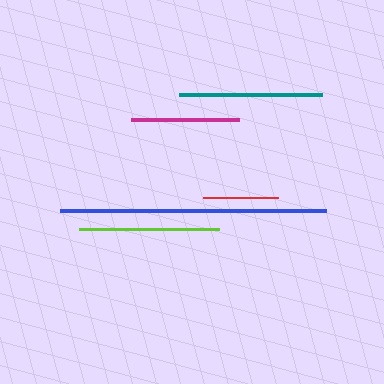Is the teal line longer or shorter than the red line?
The teal line is longer than the red line.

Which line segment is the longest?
The blue line is the longest at approximately 267 pixels.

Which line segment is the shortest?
The red line is the shortest at approximately 75 pixels.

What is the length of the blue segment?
The blue segment is approximately 267 pixels long.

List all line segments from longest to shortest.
From longest to shortest: blue, teal, lime, magenta, red.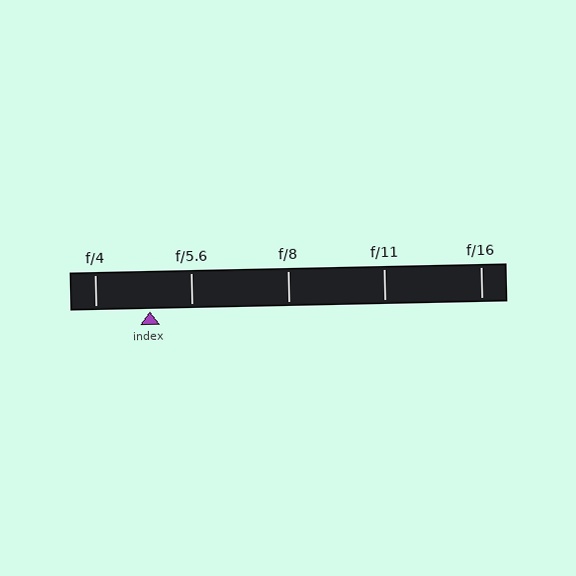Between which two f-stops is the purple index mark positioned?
The index mark is between f/4 and f/5.6.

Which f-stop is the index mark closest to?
The index mark is closest to f/5.6.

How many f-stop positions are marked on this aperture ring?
There are 5 f-stop positions marked.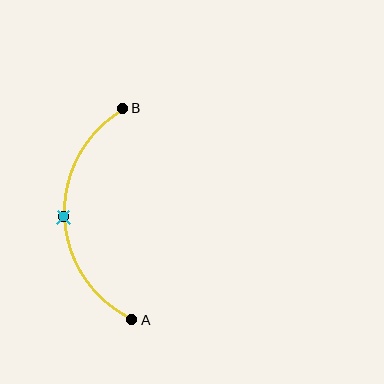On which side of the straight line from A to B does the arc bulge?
The arc bulges to the left of the straight line connecting A and B.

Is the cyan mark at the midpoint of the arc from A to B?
Yes. The cyan mark lies on the arc at equal arc-length from both A and B — it is the arc midpoint.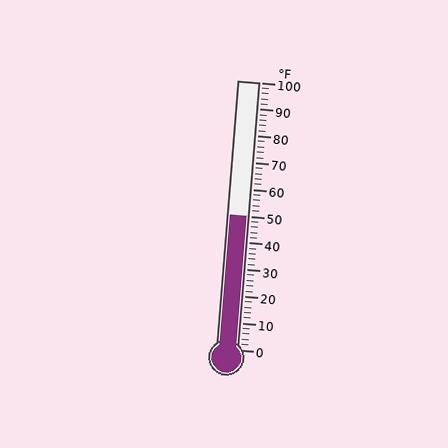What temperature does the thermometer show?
The thermometer shows approximately 50°F.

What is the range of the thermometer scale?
The thermometer scale ranges from 0°F to 100°F.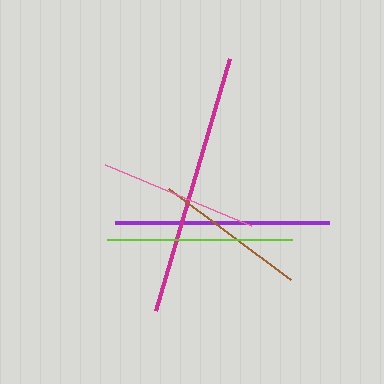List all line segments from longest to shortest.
From longest to shortest: magenta, purple, lime, pink, brown.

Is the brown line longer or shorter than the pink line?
The pink line is longer than the brown line.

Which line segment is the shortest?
The brown line is the shortest at approximately 152 pixels.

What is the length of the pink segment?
The pink segment is approximately 158 pixels long.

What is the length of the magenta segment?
The magenta segment is approximately 263 pixels long.